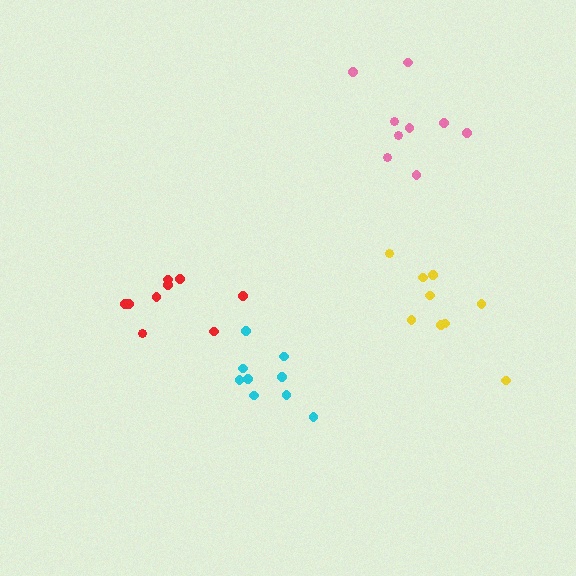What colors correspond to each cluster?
The clusters are colored: cyan, red, yellow, pink.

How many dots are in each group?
Group 1: 9 dots, Group 2: 9 dots, Group 3: 9 dots, Group 4: 9 dots (36 total).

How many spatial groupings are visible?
There are 4 spatial groupings.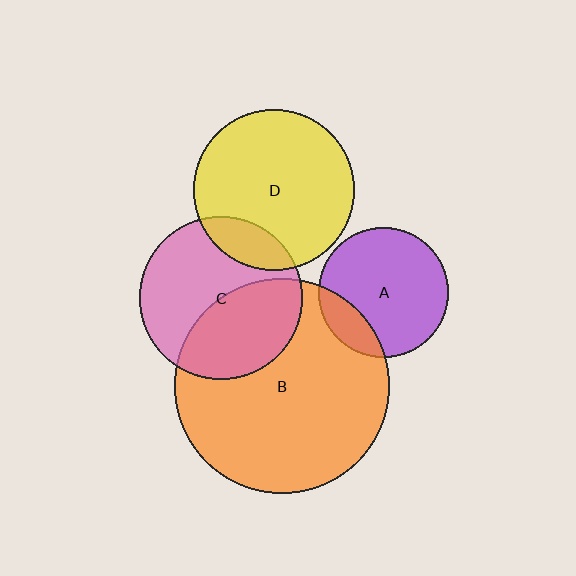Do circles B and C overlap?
Yes.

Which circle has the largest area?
Circle B (orange).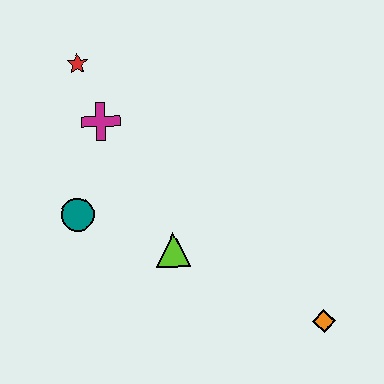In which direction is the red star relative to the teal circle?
The red star is above the teal circle.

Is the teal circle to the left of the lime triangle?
Yes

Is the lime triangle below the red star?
Yes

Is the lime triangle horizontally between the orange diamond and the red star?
Yes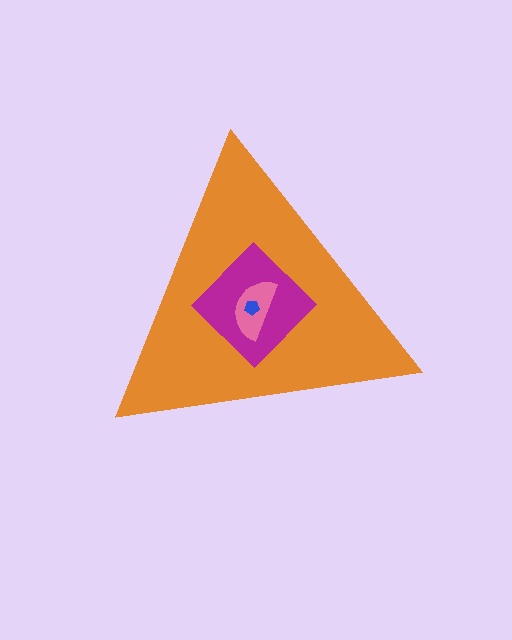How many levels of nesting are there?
4.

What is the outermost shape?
The orange triangle.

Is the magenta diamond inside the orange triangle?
Yes.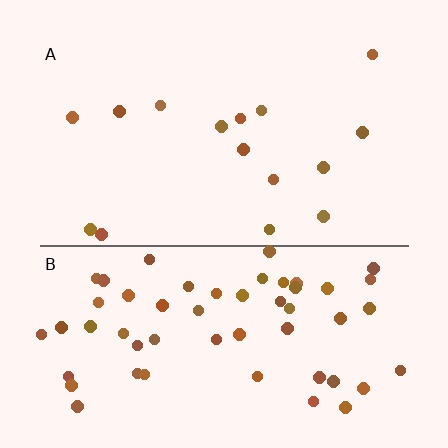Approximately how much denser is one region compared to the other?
Approximately 3.6× — region B over region A.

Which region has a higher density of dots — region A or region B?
B (the bottom).